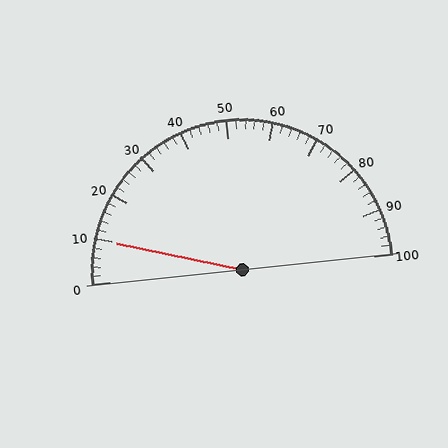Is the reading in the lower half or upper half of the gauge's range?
The reading is in the lower half of the range (0 to 100).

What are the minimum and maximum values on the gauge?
The gauge ranges from 0 to 100.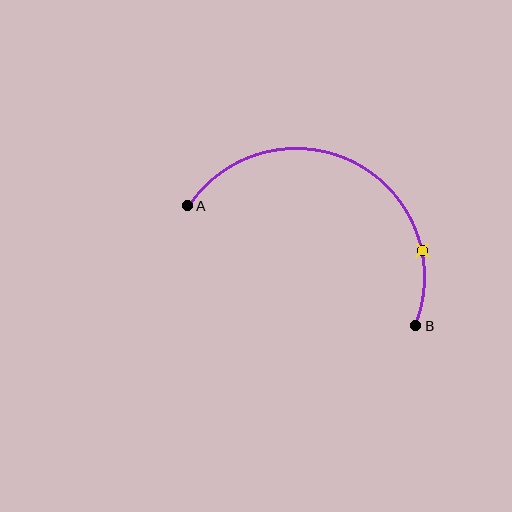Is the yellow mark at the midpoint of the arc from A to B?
No. The yellow mark lies on the arc but is closer to endpoint B. The arc midpoint would be at the point on the curve equidistant along the arc from both A and B.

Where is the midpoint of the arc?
The arc midpoint is the point on the curve farthest from the straight line joining A and B. It sits above that line.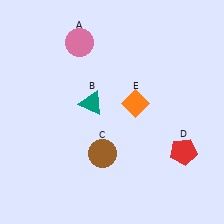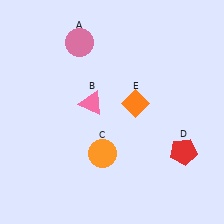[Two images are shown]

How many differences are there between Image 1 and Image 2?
There are 2 differences between the two images.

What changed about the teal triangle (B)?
In Image 1, B is teal. In Image 2, it changed to pink.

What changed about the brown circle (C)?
In Image 1, C is brown. In Image 2, it changed to orange.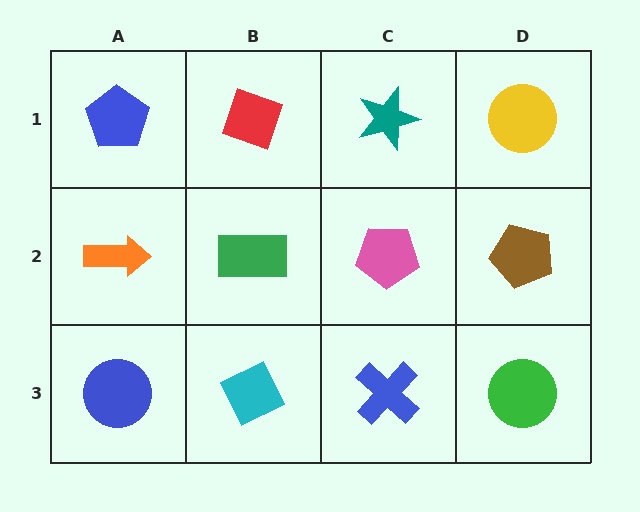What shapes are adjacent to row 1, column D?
A brown pentagon (row 2, column D), a teal star (row 1, column C).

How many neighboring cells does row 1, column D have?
2.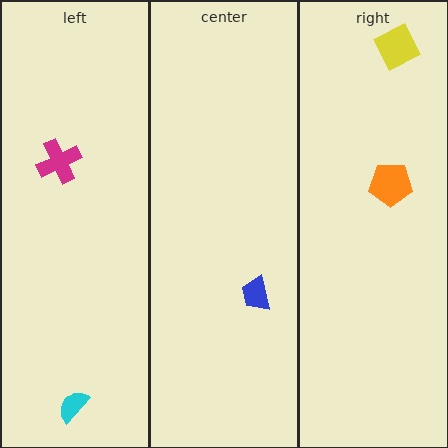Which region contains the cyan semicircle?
The left region.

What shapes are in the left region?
The magenta cross, the cyan semicircle.